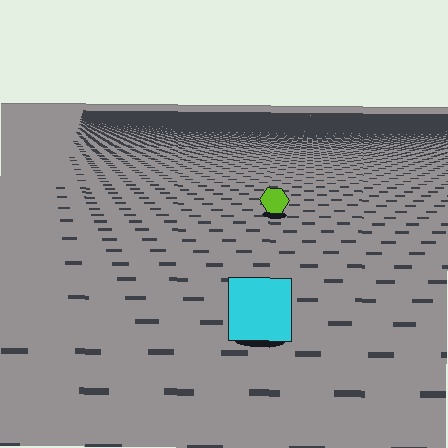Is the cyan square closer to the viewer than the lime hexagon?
Yes. The cyan square is closer — you can tell from the texture gradient: the ground texture is coarser near it.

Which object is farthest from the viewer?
The lime hexagon is farthest from the viewer. It appears smaller and the ground texture around it is denser.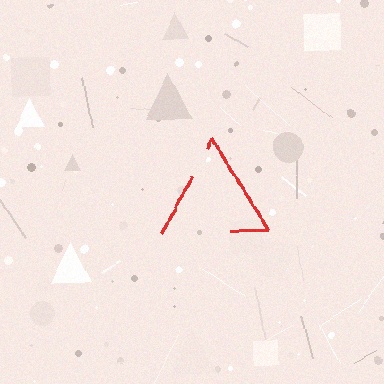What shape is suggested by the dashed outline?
The dashed outline suggests a triangle.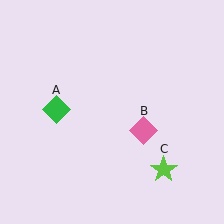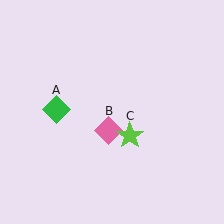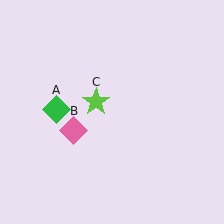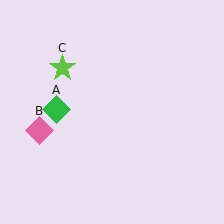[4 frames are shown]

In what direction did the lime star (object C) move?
The lime star (object C) moved up and to the left.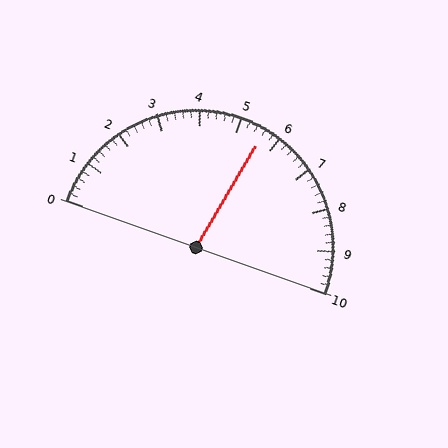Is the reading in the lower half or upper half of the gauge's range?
The reading is in the upper half of the range (0 to 10).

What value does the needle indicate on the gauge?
The needle indicates approximately 5.6.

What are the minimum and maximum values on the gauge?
The gauge ranges from 0 to 10.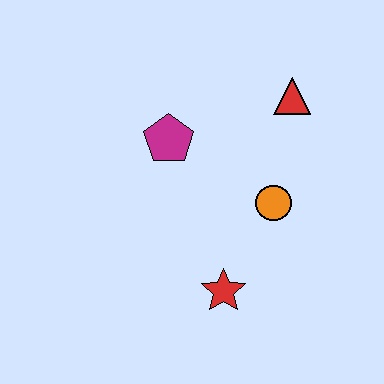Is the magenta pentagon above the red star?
Yes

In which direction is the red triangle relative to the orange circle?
The red triangle is above the orange circle.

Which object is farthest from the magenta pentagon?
The red star is farthest from the magenta pentagon.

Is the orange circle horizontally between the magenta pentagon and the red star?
No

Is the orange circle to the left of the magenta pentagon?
No